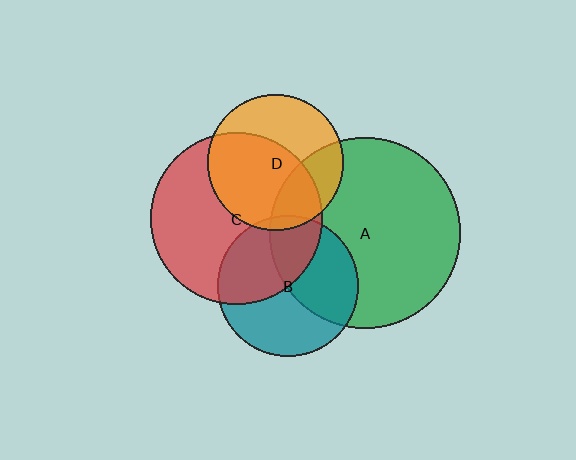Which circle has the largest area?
Circle A (green).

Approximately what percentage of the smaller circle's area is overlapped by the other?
Approximately 45%.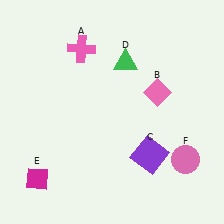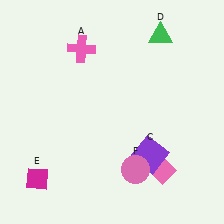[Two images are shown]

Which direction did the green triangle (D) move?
The green triangle (D) moved right.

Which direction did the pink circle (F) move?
The pink circle (F) moved left.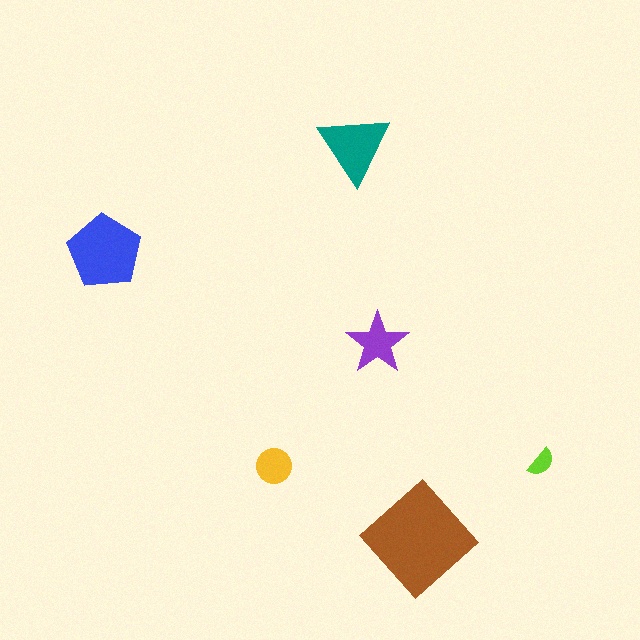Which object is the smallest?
The lime semicircle.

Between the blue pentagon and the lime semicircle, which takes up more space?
The blue pentagon.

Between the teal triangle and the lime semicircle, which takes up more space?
The teal triangle.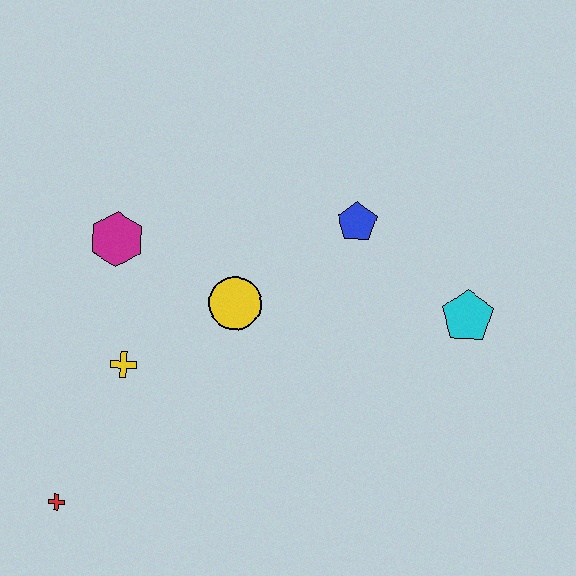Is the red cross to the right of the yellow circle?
No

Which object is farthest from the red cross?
The cyan pentagon is farthest from the red cross.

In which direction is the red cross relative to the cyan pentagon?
The red cross is to the left of the cyan pentagon.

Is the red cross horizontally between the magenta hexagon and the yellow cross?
No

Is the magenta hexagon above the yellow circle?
Yes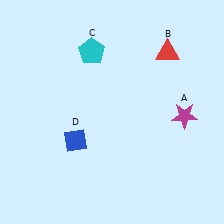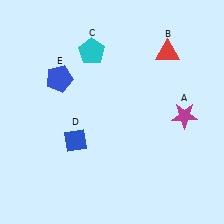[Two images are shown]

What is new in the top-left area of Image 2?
A blue pentagon (E) was added in the top-left area of Image 2.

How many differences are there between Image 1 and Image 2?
There is 1 difference between the two images.